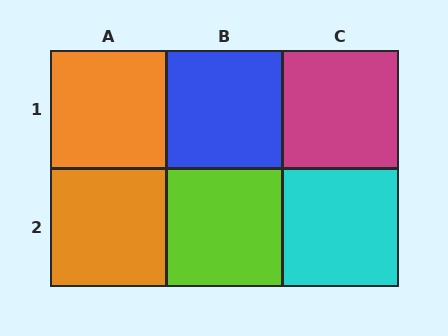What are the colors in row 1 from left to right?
Orange, blue, magenta.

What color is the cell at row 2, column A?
Orange.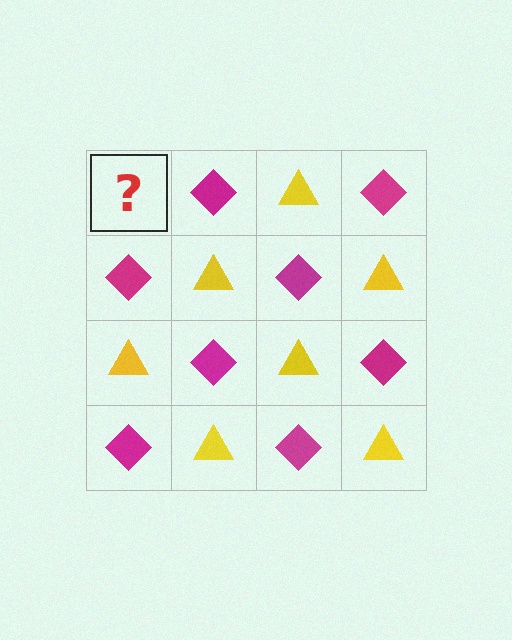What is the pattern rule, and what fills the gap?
The rule is that it alternates yellow triangle and magenta diamond in a checkerboard pattern. The gap should be filled with a yellow triangle.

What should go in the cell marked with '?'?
The missing cell should contain a yellow triangle.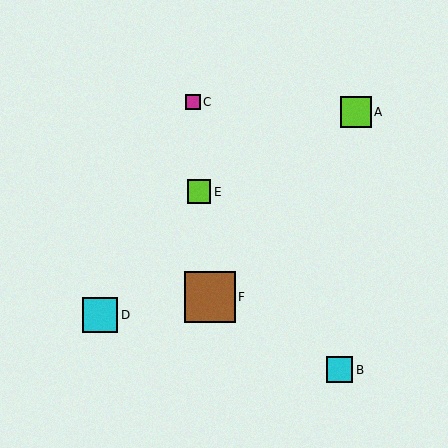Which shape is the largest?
The brown square (labeled F) is the largest.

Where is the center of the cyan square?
The center of the cyan square is at (340, 370).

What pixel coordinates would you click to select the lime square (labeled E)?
Click at (199, 192) to select the lime square E.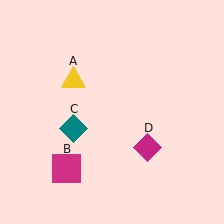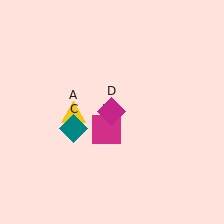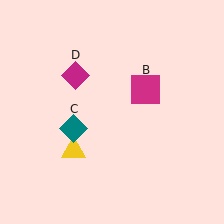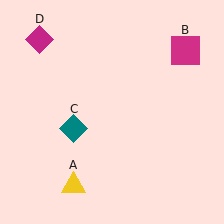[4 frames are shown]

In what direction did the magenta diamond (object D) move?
The magenta diamond (object D) moved up and to the left.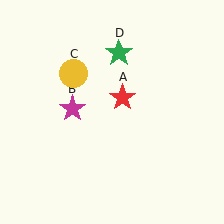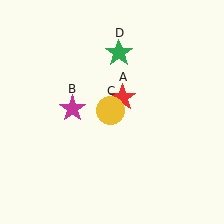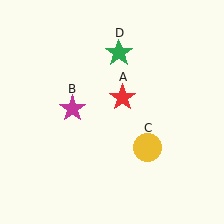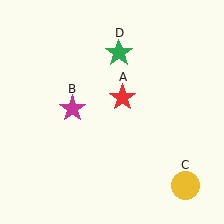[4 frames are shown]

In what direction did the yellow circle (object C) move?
The yellow circle (object C) moved down and to the right.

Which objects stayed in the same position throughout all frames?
Red star (object A) and magenta star (object B) and green star (object D) remained stationary.